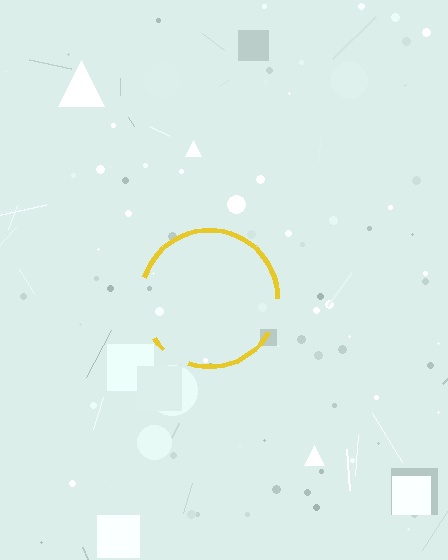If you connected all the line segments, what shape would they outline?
They would outline a circle.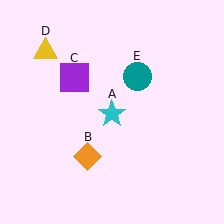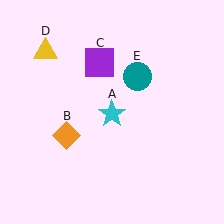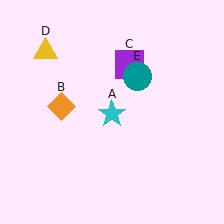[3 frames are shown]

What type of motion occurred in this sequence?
The orange diamond (object B), purple square (object C) rotated clockwise around the center of the scene.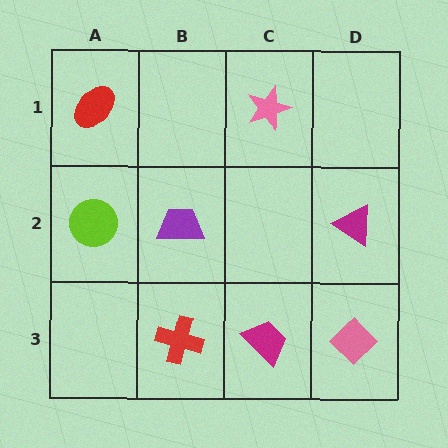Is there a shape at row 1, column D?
No, that cell is empty.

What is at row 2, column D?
A magenta triangle.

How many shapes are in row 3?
3 shapes.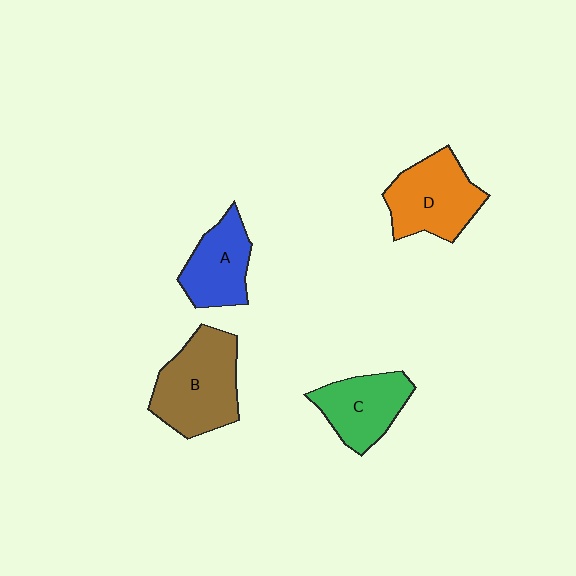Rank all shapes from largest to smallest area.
From largest to smallest: B (brown), D (orange), C (green), A (blue).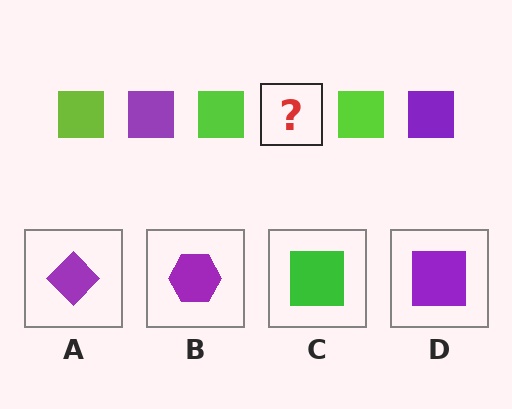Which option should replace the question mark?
Option D.